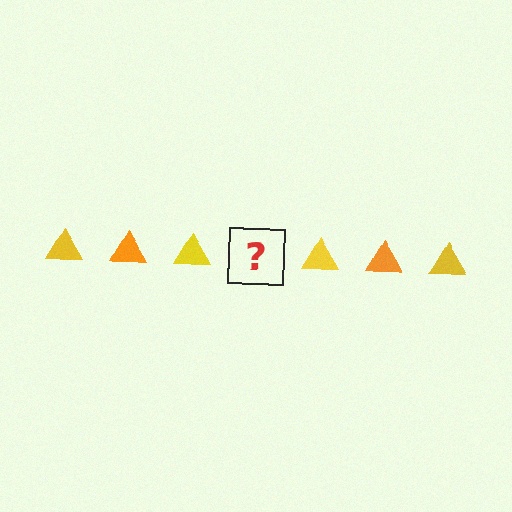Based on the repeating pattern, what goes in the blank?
The blank should be an orange triangle.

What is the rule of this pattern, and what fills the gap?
The rule is that the pattern cycles through yellow, orange triangles. The gap should be filled with an orange triangle.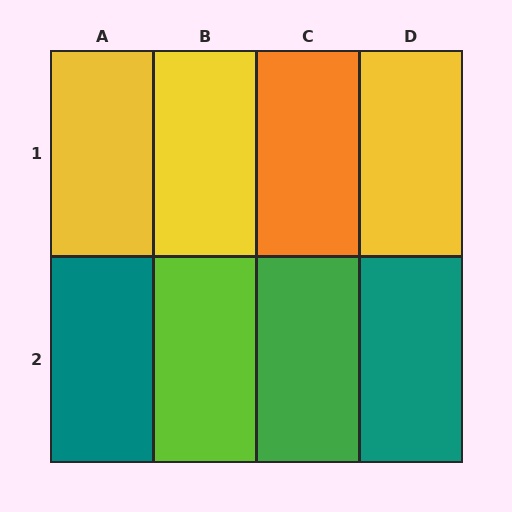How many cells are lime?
1 cell is lime.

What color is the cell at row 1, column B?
Yellow.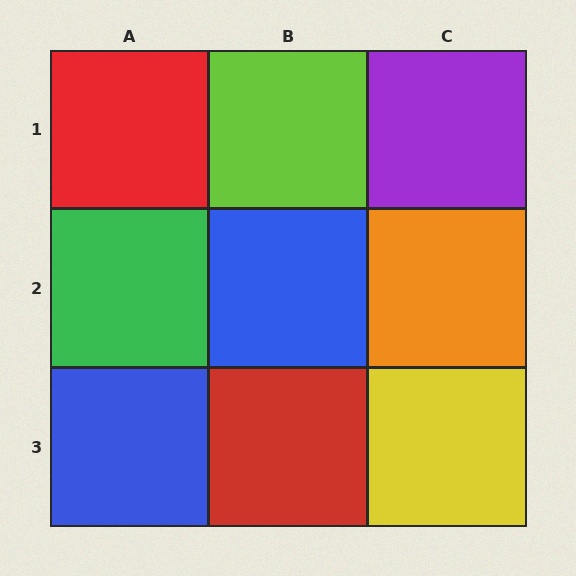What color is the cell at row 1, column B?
Lime.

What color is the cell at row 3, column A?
Blue.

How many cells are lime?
1 cell is lime.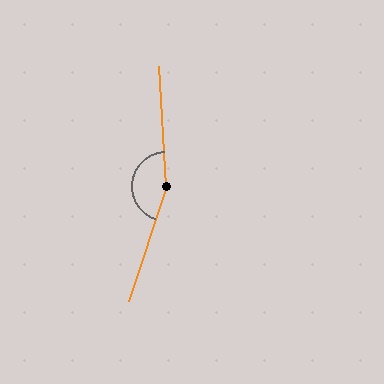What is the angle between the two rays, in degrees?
Approximately 158 degrees.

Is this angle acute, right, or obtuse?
It is obtuse.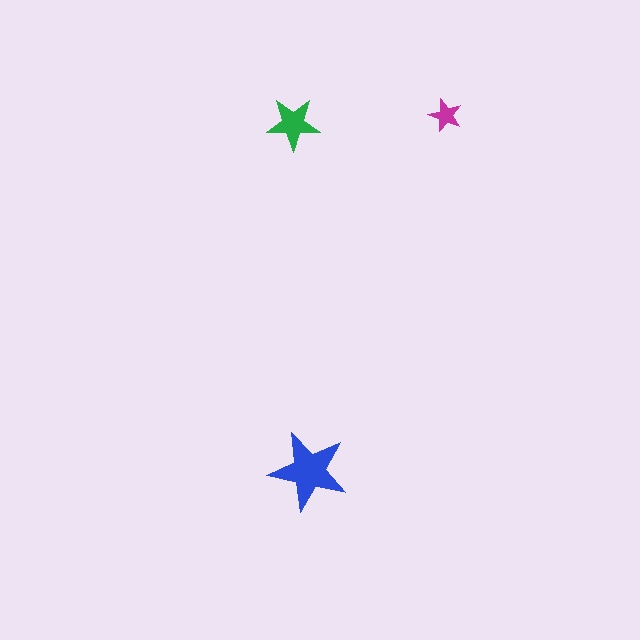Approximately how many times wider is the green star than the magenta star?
About 1.5 times wider.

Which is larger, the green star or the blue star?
The blue one.